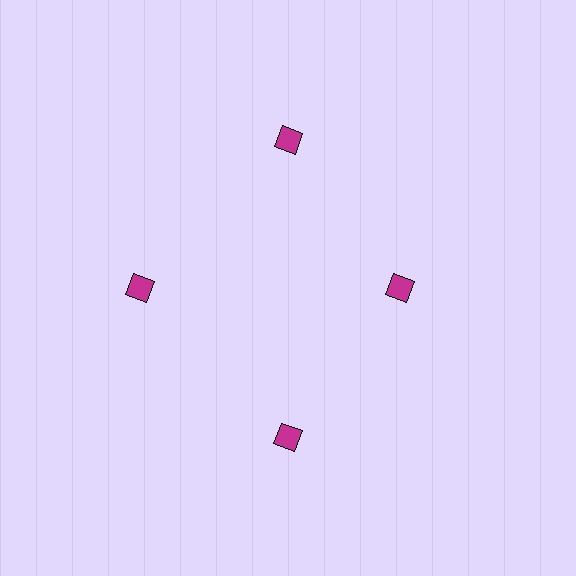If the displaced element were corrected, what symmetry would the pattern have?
It would have 4-fold rotational symmetry — the pattern would map onto itself every 90 degrees.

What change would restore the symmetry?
The symmetry would be restored by moving it outward, back onto the ring so that all 4 squares sit at equal angles and equal distance from the center.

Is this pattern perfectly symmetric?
No. The 4 magenta squares are arranged in a ring, but one element near the 3 o'clock position is pulled inward toward the center, breaking the 4-fold rotational symmetry.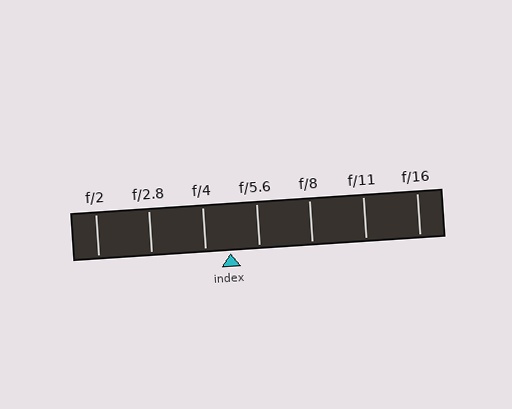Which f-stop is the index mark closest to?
The index mark is closest to f/4.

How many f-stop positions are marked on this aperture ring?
There are 7 f-stop positions marked.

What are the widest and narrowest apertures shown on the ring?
The widest aperture shown is f/2 and the narrowest is f/16.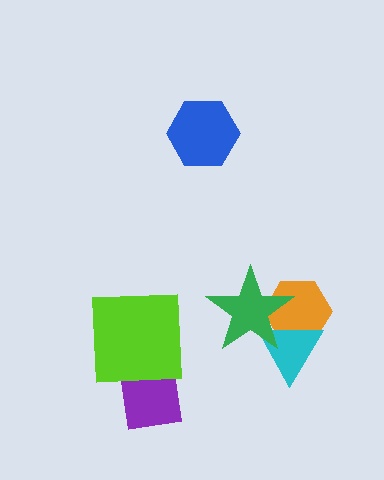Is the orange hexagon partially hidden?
Yes, it is partially covered by another shape.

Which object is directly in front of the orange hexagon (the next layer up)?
The cyan triangle is directly in front of the orange hexagon.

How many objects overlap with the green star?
2 objects overlap with the green star.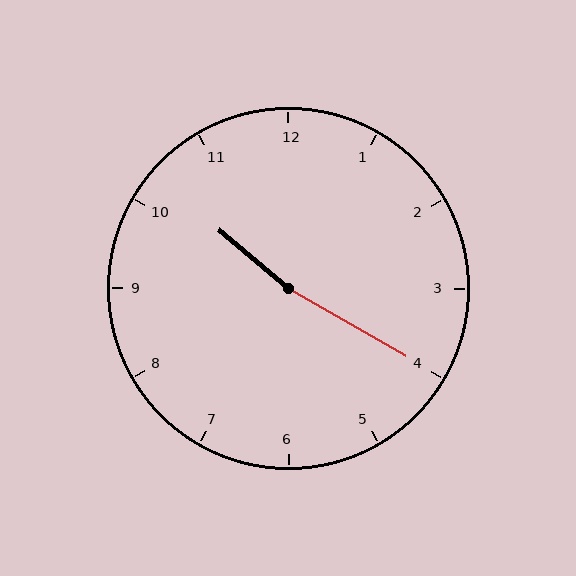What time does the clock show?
10:20.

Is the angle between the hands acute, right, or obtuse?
It is obtuse.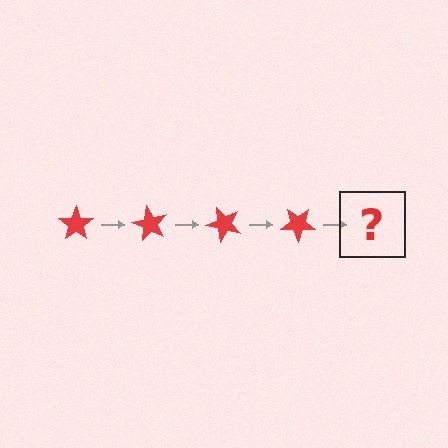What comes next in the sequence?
The next element should be a red star rotated 240 degrees.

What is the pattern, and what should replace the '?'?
The pattern is that the star rotates 60 degrees each step. The '?' should be a red star rotated 240 degrees.